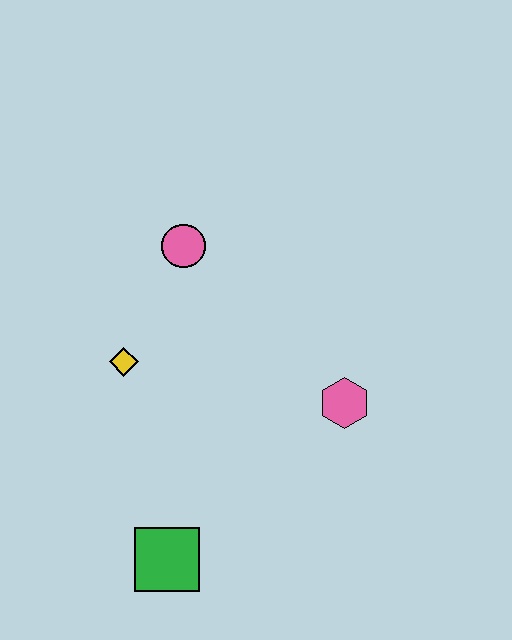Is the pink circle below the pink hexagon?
No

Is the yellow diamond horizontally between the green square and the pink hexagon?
No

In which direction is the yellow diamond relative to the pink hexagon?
The yellow diamond is to the left of the pink hexagon.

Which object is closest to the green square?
The yellow diamond is closest to the green square.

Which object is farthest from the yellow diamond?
The pink hexagon is farthest from the yellow diamond.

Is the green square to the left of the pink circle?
Yes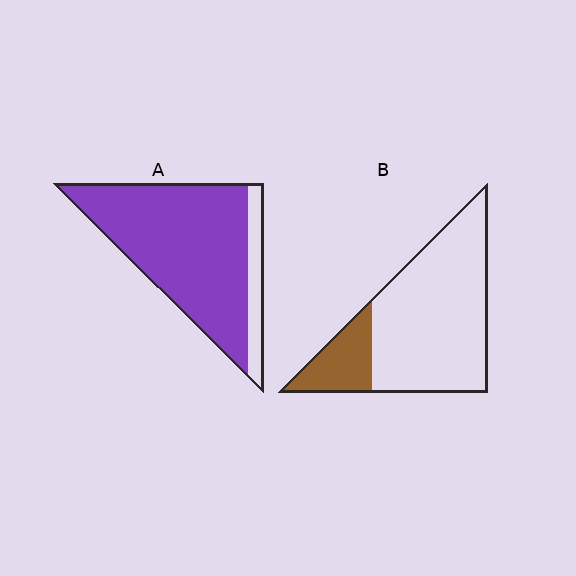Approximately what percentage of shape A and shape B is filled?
A is approximately 85% and B is approximately 20%.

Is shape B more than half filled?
No.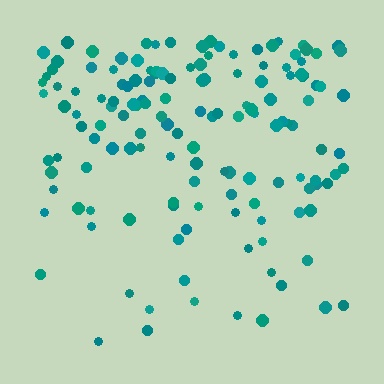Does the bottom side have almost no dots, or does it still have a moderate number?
Still a moderate number, just noticeably fewer than the top.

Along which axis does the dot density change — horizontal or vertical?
Vertical.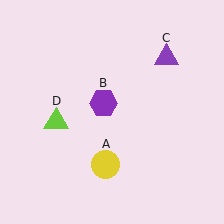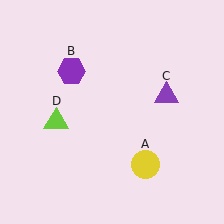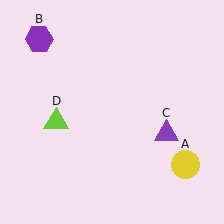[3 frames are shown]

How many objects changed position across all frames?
3 objects changed position: yellow circle (object A), purple hexagon (object B), purple triangle (object C).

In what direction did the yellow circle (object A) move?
The yellow circle (object A) moved right.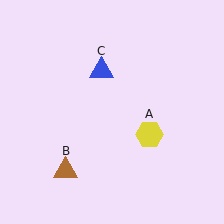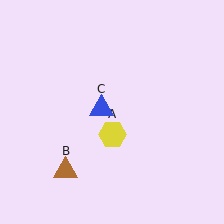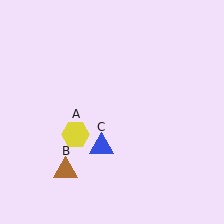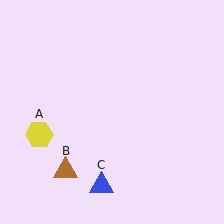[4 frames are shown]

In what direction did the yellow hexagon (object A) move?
The yellow hexagon (object A) moved left.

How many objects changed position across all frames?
2 objects changed position: yellow hexagon (object A), blue triangle (object C).